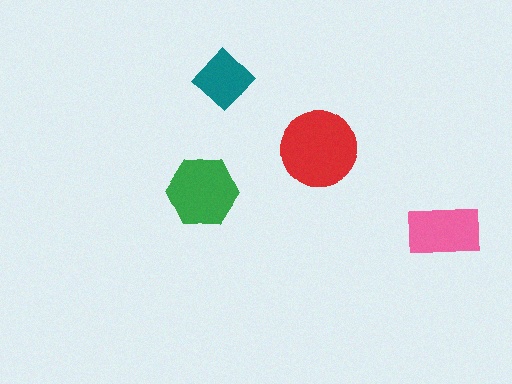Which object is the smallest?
The teal diamond.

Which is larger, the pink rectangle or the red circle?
The red circle.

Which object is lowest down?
The pink rectangle is bottommost.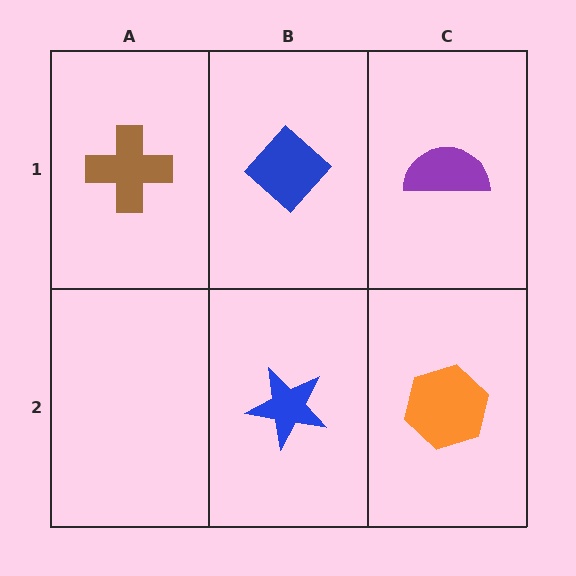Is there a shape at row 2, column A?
No, that cell is empty.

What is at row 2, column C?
An orange hexagon.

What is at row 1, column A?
A brown cross.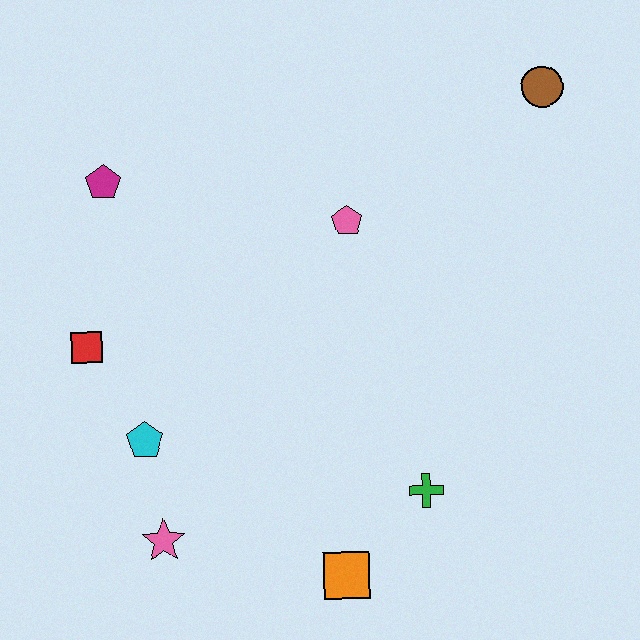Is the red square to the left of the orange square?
Yes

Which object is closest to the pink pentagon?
The brown circle is closest to the pink pentagon.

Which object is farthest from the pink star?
The brown circle is farthest from the pink star.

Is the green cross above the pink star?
Yes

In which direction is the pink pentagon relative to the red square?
The pink pentagon is to the right of the red square.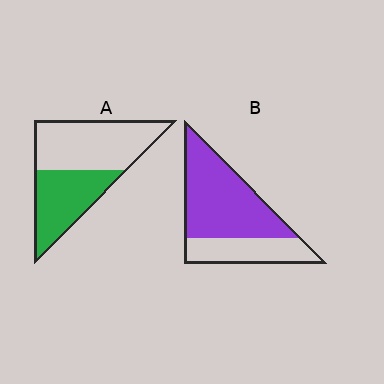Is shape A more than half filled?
No.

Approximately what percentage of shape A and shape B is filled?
A is approximately 45% and B is approximately 65%.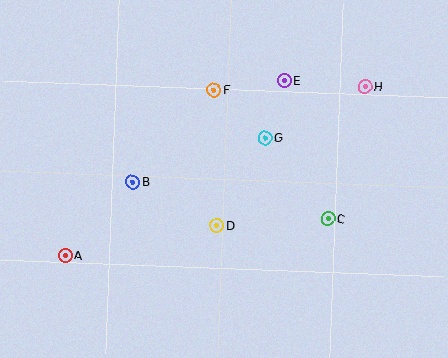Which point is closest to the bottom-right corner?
Point C is closest to the bottom-right corner.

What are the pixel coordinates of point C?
Point C is at (328, 219).